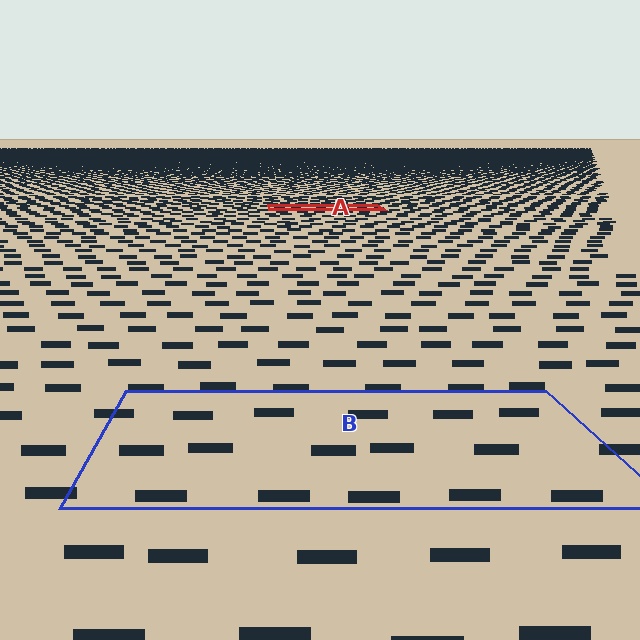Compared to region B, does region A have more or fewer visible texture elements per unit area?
Region A has more texture elements per unit area — they are packed more densely because it is farther away.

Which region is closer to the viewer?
Region B is closer. The texture elements there are larger and more spread out.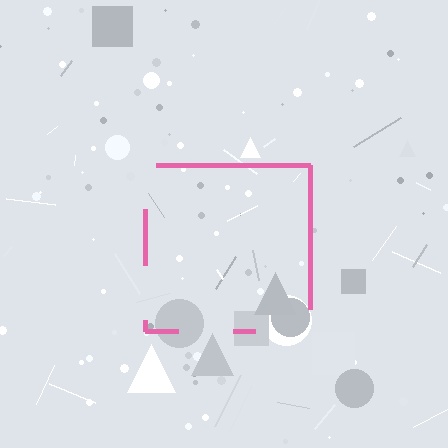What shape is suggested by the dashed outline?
The dashed outline suggests a square.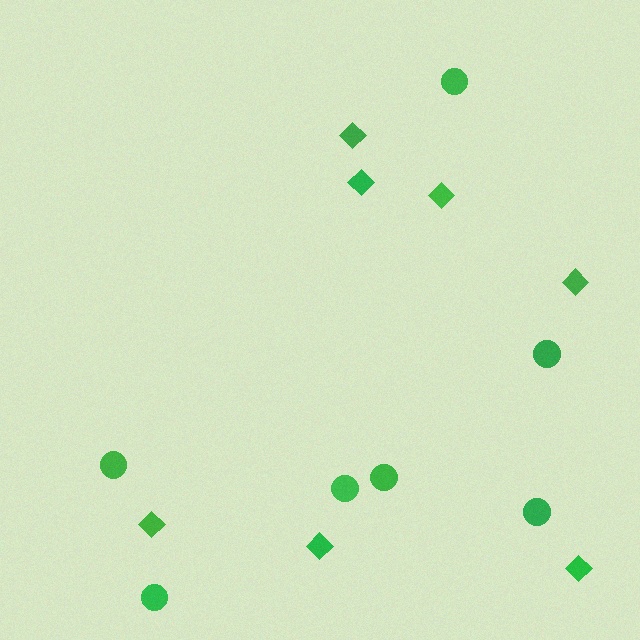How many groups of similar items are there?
There are 2 groups: one group of diamonds (7) and one group of circles (7).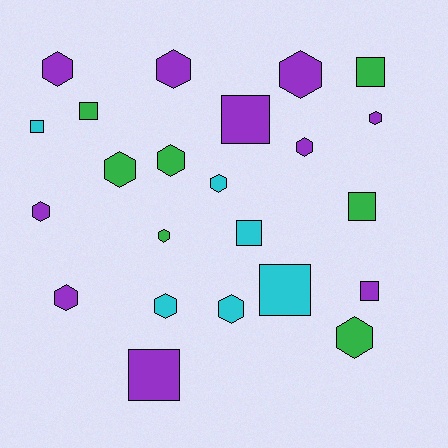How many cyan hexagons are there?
There are 3 cyan hexagons.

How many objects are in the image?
There are 23 objects.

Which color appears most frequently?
Purple, with 10 objects.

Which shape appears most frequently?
Hexagon, with 14 objects.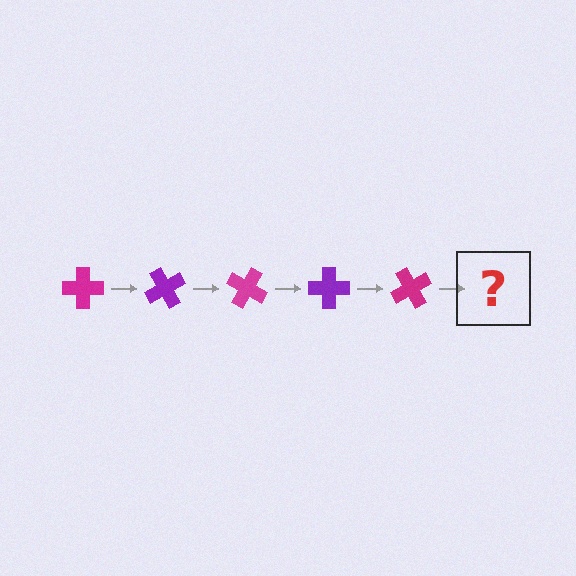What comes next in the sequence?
The next element should be a purple cross, rotated 300 degrees from the start.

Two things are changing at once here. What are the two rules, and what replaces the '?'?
The two rules are that it rotates 60 degrees each step and the color cycles through magenta and purple. The '?' should be a purple cross, rotated 300 degrees from the start.